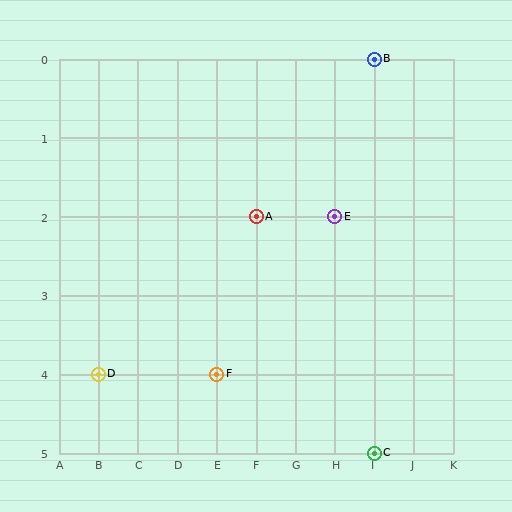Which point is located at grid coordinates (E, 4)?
Point F is at (E, 4).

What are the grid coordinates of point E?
Point E is at grid coordinates (H, 2).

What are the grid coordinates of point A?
Point A is at grid coordinates (F, 2).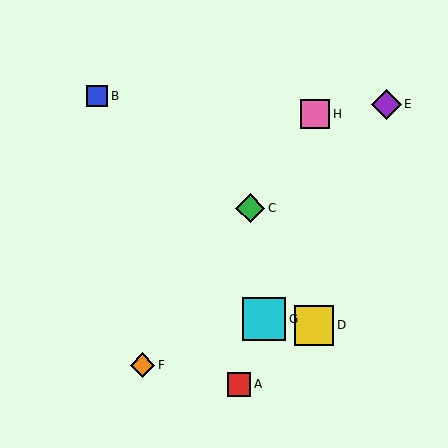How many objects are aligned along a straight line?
3 objects (C, F, H) are aligned along a straight line.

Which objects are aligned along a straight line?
Objects C, F, H are aligned along a straight line.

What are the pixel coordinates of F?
Object F is at (143, 365).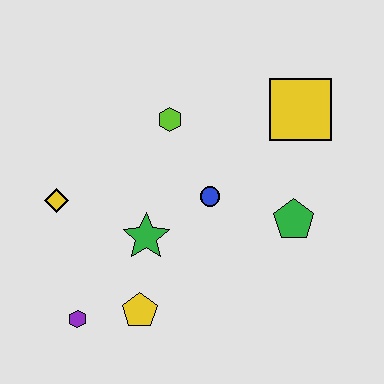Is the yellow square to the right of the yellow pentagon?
Yes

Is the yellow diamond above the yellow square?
No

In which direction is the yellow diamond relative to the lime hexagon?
The yellow diamond is to the left of the lime hexagon.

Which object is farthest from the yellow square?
The purple hexagon is farthest from the yellow square.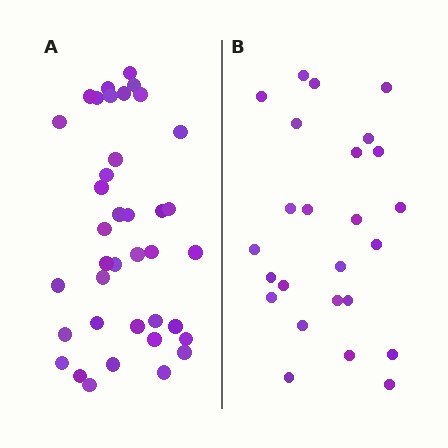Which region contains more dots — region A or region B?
Region A (the left region) has more dots.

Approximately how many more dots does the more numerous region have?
Region A has approximately 15 more dots than region B.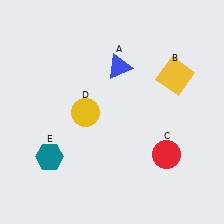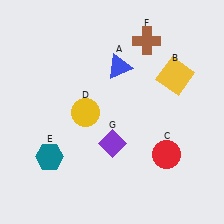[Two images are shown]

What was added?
A brown cross (F), a purple diamond (G) were added in Image 2.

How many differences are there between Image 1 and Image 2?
There are 2 differences between the two images.